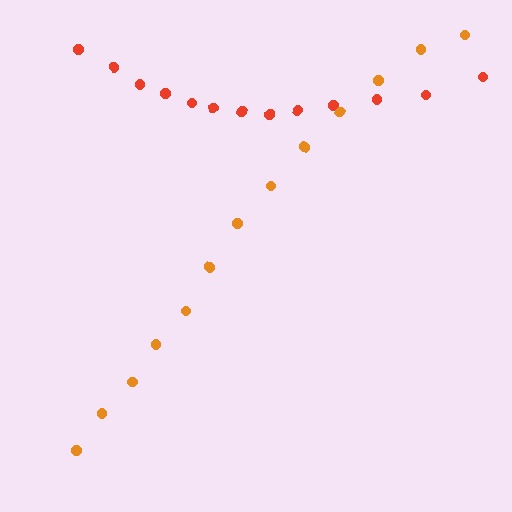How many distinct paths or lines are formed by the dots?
There are 2 distinct paths.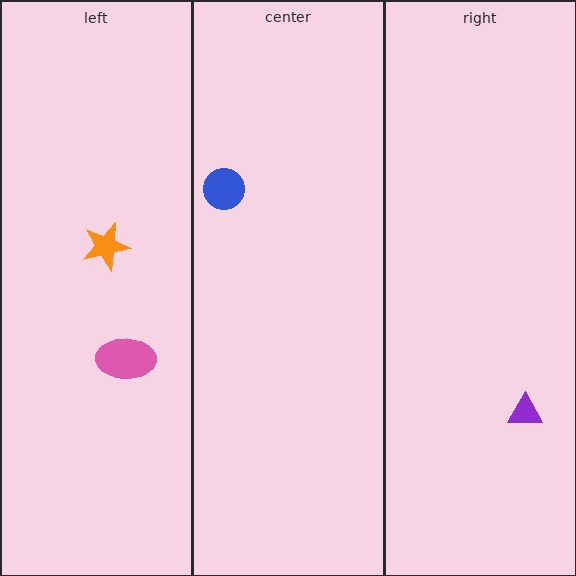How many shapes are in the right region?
1.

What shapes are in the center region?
The blue circle.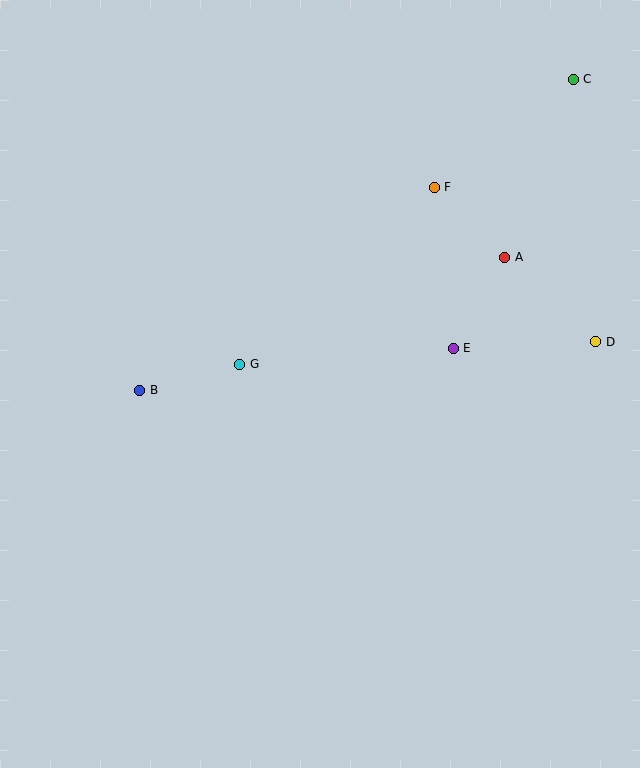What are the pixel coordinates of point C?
Point C is at (573, 79).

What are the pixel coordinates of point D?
Point D is at (596, 342).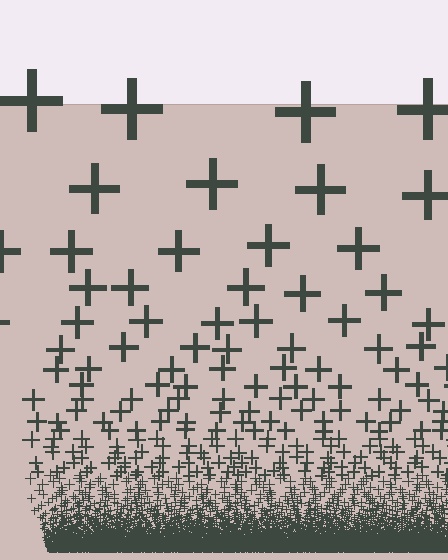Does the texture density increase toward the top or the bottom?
Density increases toward the bottom.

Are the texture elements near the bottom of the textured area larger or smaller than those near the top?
Smaller. The gradient is inverted — elements near the bottom are smaller and denser.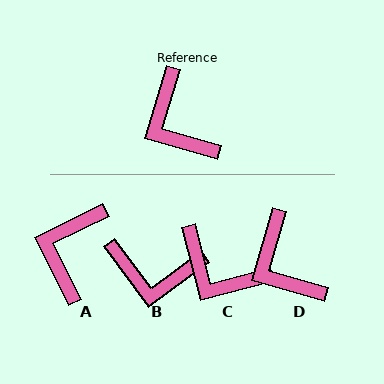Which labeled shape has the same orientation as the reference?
D.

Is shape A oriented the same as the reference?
No, it is off by about 47 degrees.